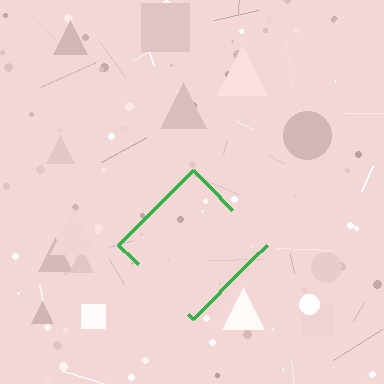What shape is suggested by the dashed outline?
The dashed outline suggests a diamond.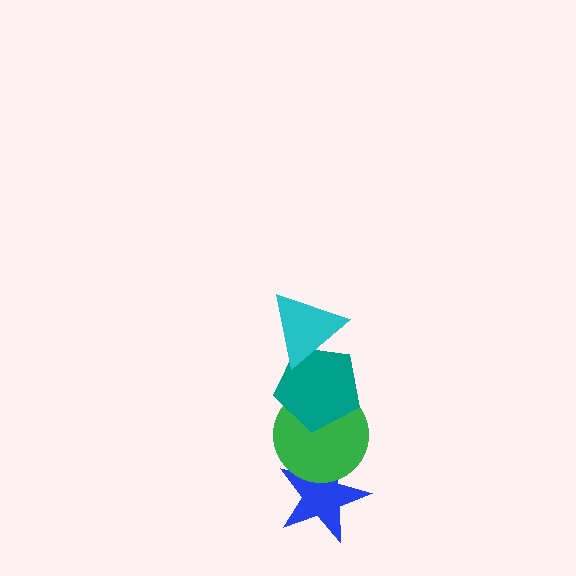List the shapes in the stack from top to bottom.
From top to bottom: the cyan triangle, the teal pentagon, the green circle, the blue star.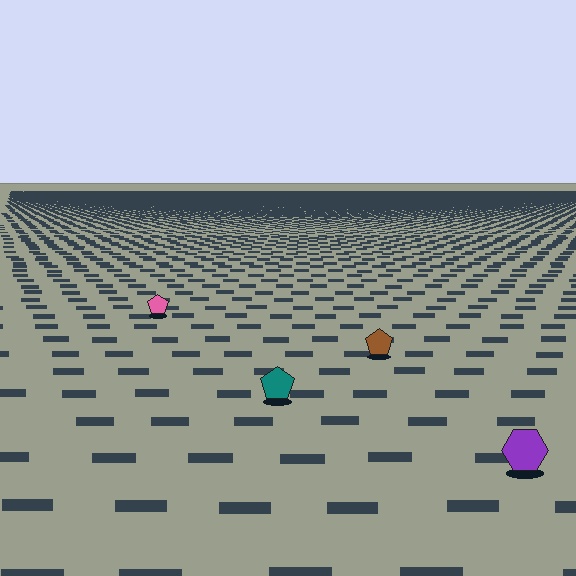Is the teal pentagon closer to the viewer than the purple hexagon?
No. The purple hexagon is closer — you can tell from the texture gradient: the ground texture is coarser near it.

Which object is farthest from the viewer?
The pink pentagon is farthest from the viewer. It appears smaller and the ground texture around it is denser.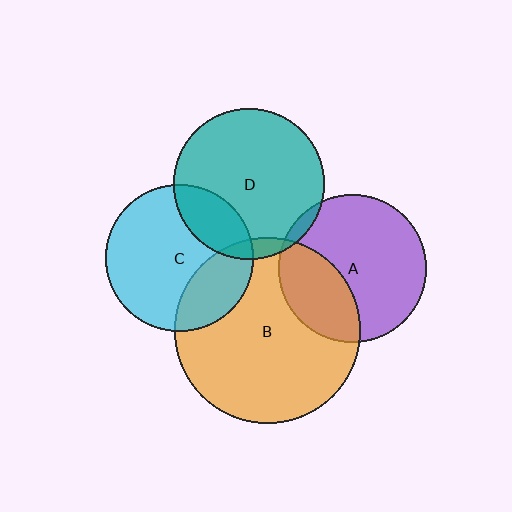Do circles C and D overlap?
Yes.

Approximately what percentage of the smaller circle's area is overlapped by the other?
Approximately 20%.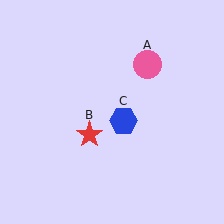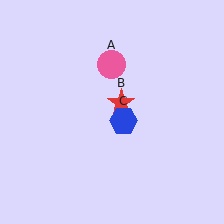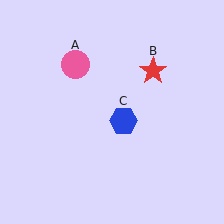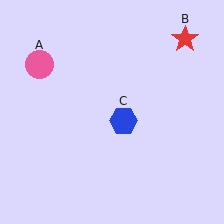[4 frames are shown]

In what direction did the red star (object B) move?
The red star (object B) moved up and to the right.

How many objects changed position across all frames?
2 objects changed position: pink circle (object A), red star (object B).